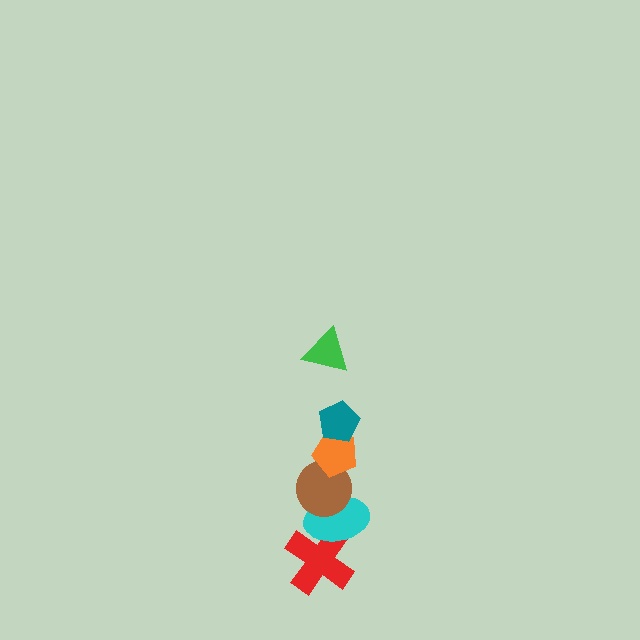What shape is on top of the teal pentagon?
The green triangle is on top of the teal pentagon.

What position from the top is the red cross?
The red cross is 6th from the top.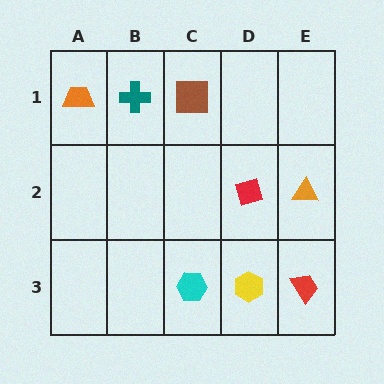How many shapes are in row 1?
3 shapes.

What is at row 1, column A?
An orange trapezoid.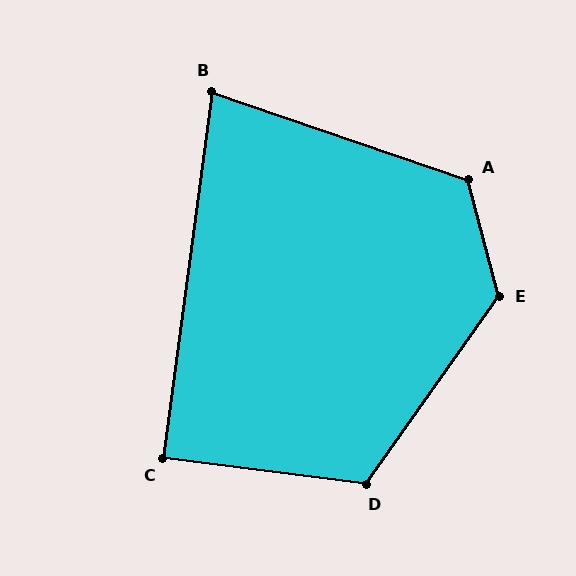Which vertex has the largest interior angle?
E, at approximately 130 degrees.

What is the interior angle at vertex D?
Approximately 118 degrees (obtuse).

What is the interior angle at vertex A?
Approximately 123 degrees (obtuse).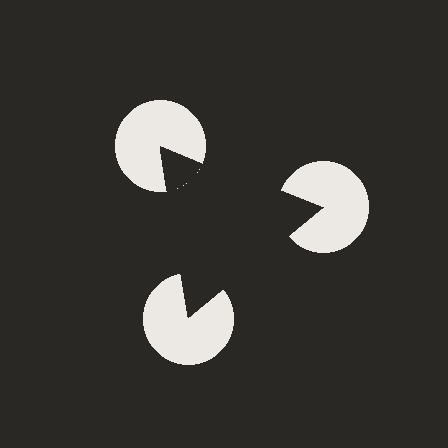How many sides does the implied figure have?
3 sides.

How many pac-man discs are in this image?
There are 3 — one at each vertex of the illusory triangle.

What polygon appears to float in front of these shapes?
An illusory triangle — its edges are inferred from the aligned wedge cuts in the pac-man discs, not physically drawn.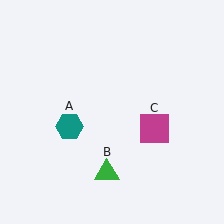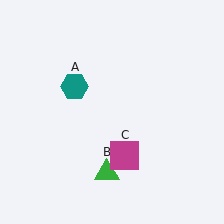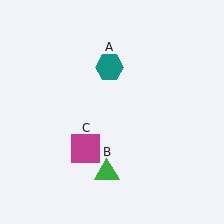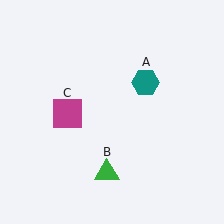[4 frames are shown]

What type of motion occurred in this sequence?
The teal hexagon (object A), magenta square (object C) rotated clockwise around the center of the scene.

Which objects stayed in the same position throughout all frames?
Green triangle (object B) remained stationary.